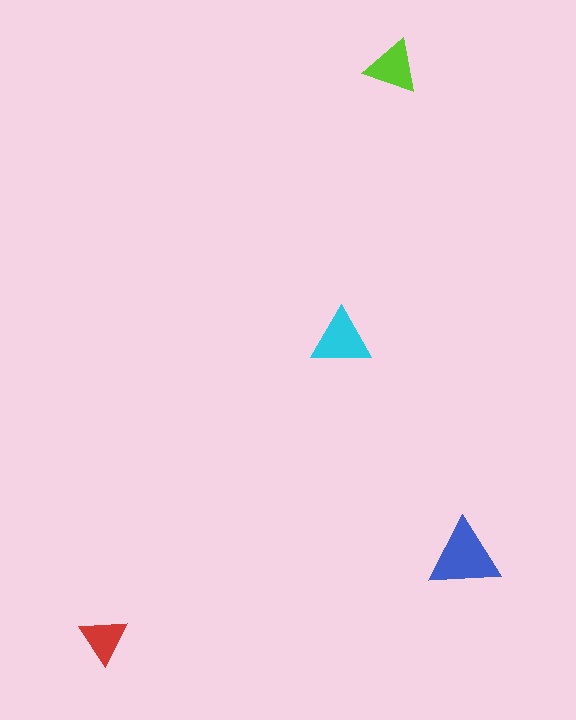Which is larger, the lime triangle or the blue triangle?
The blue one.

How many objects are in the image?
There are 4 objects in the image.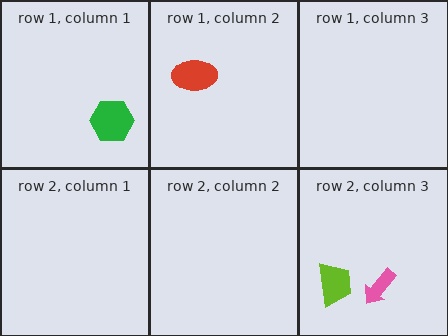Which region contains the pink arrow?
The row 2, column 3 region.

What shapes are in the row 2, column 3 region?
The pink arrow, the lime trapezoid.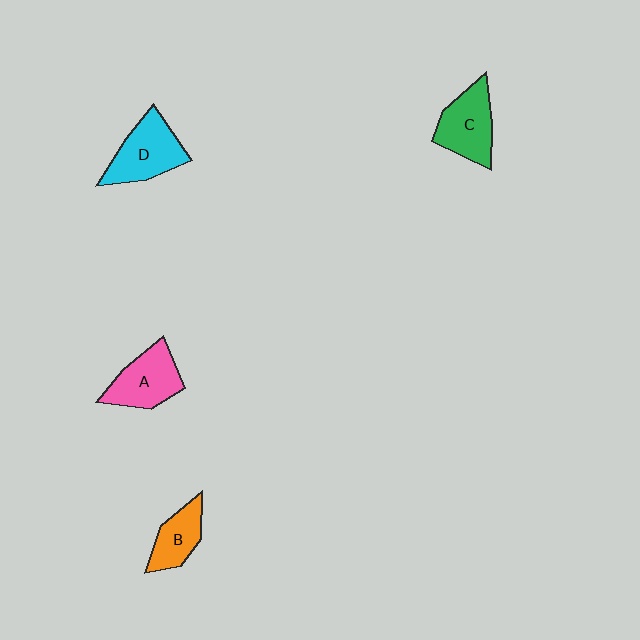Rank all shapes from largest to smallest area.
From largest to smallest: D (cyan), C (green), A (pink), B (orange).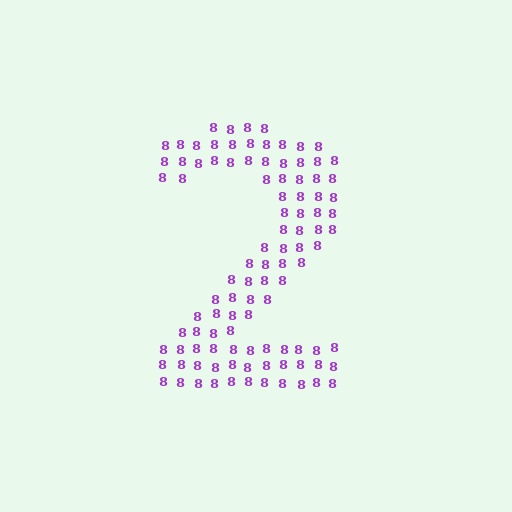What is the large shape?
The large shape is the digit 2.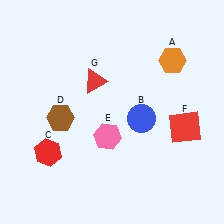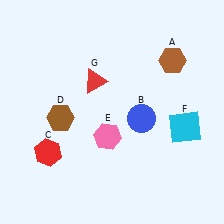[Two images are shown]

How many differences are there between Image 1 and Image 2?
There are 2 differences between the two images.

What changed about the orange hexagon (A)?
In Image 1, A is orange. In Image 2, it changed to brown.